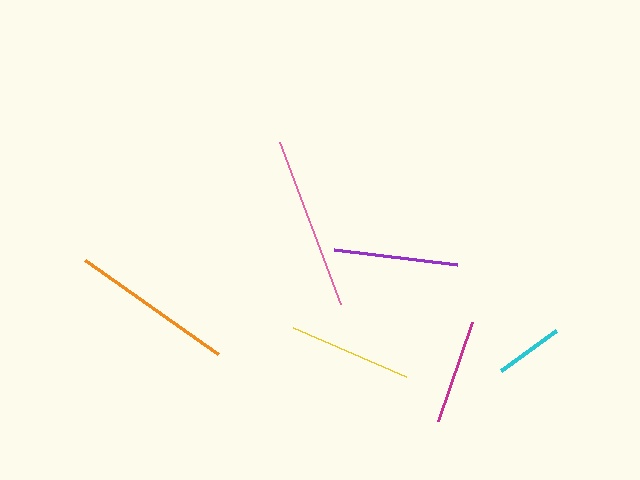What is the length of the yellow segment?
The yellow segment is approximately 123 pixels long.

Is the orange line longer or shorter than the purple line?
The orange line is longer than the purple line.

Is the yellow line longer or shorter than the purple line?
The purple line is longer than the yellow line.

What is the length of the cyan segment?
The cyan segment is approximately 68 pixels long.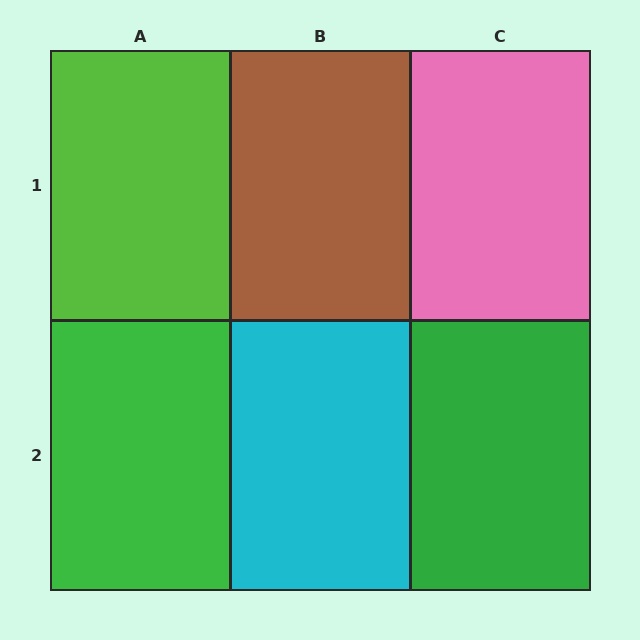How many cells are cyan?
1 cell is cyan.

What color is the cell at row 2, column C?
Green.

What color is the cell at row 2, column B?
Cyan.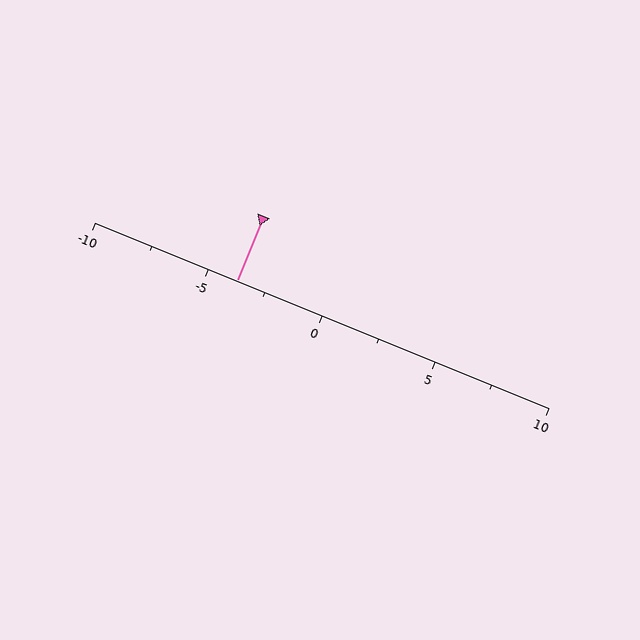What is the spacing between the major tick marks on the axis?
The major ticks are spaced 5 apart.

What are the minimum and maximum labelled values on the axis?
The axis runs from -10 to 10.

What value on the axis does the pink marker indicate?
The marker indicates approximately -3.8.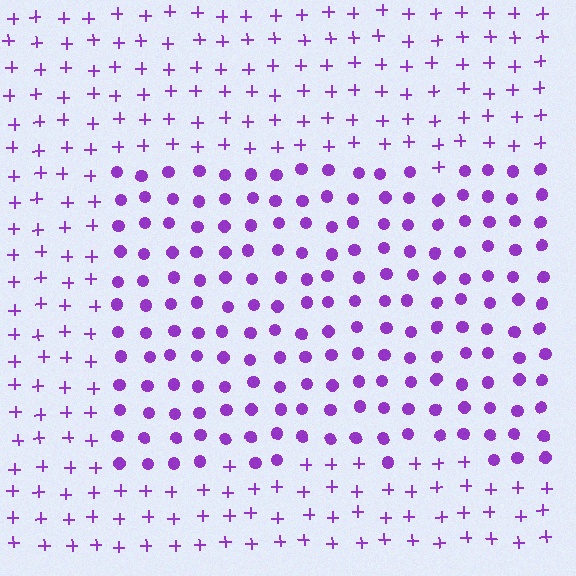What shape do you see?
I see a rectangle.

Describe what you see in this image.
The image is filled with small purple elements arranged in a uniform grid. A rectangle-shaped region contains circles, while the surrounding area contains plus signs. The boundary is defined purely by the change in element shape.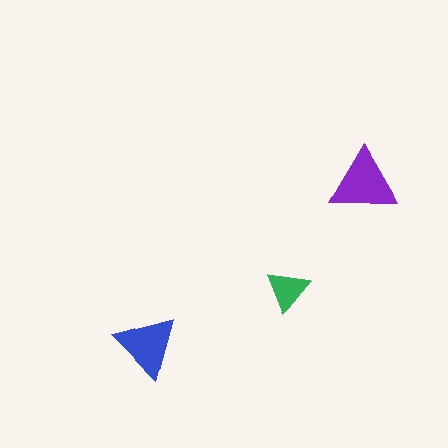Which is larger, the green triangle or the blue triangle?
The blue one.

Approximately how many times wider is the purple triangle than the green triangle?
About 1.5 times wider.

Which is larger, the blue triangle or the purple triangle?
The purple one.